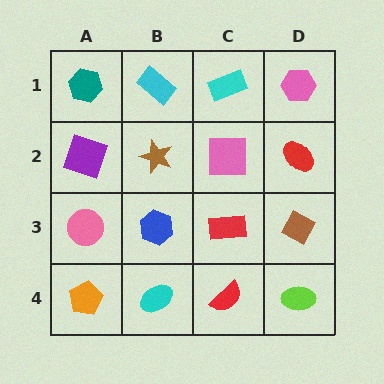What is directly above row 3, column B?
A brown star.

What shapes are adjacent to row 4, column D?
A brown diamond (row 3, column D), a red semicircle (row 4, column C).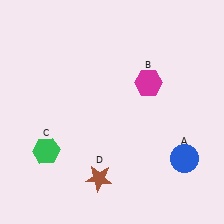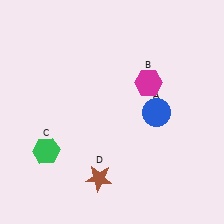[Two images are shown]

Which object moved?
The blue circle (A) moved up.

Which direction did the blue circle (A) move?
The blue circle (A) moved up.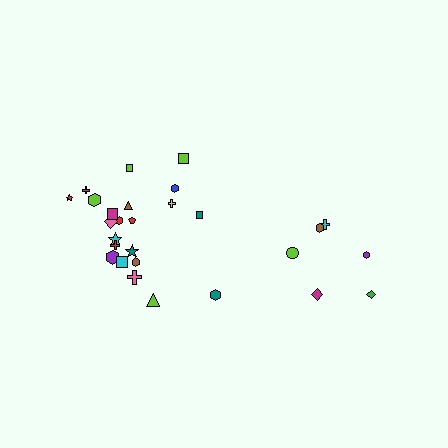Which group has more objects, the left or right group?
The left group.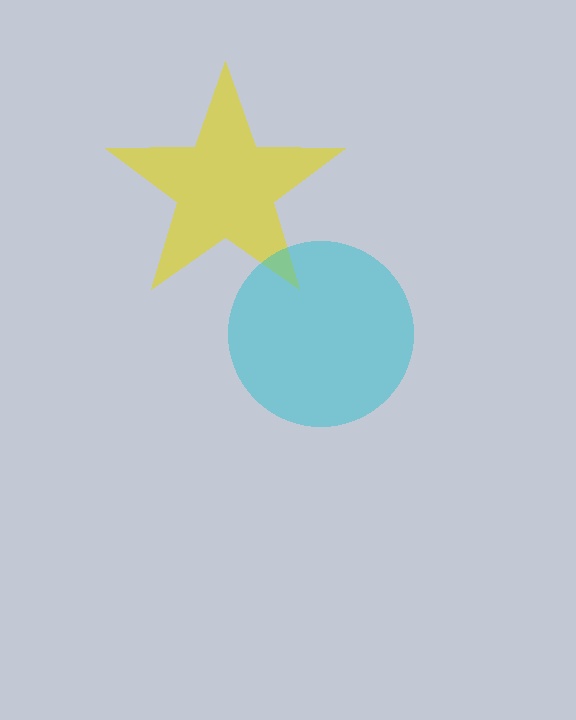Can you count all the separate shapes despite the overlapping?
Yes, there are 2 separate shapes.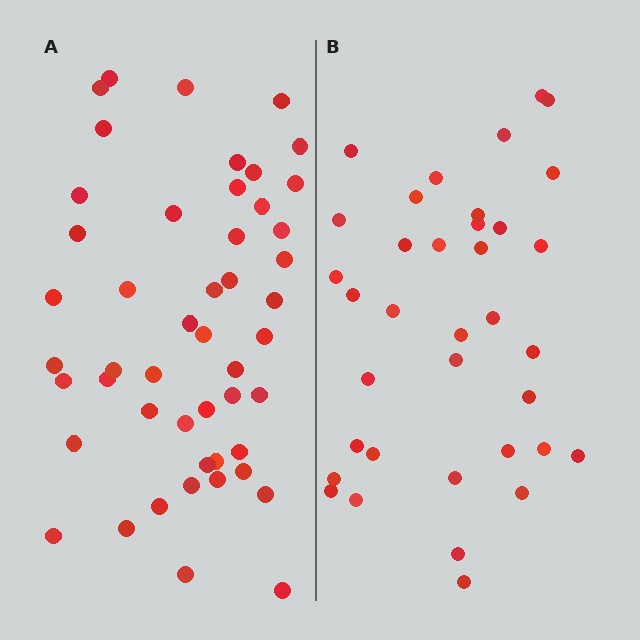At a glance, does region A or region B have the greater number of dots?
Region A (the left region) has more dots.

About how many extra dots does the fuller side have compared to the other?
Region A has approximately 15 more dots than region B.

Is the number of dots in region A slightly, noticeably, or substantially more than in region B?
Region A has noticeably more, but not dramatically so. The ratio is roughly 1.4 to 1.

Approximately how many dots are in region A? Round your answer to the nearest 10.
About 50 dots. (The exact count is 49, which rounds to 50.)